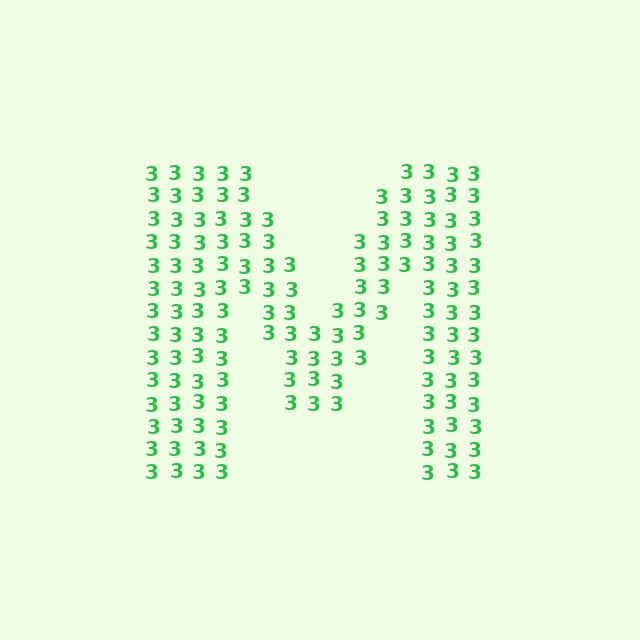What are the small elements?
The small elements are digit 3's.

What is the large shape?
The large shape is the letter M.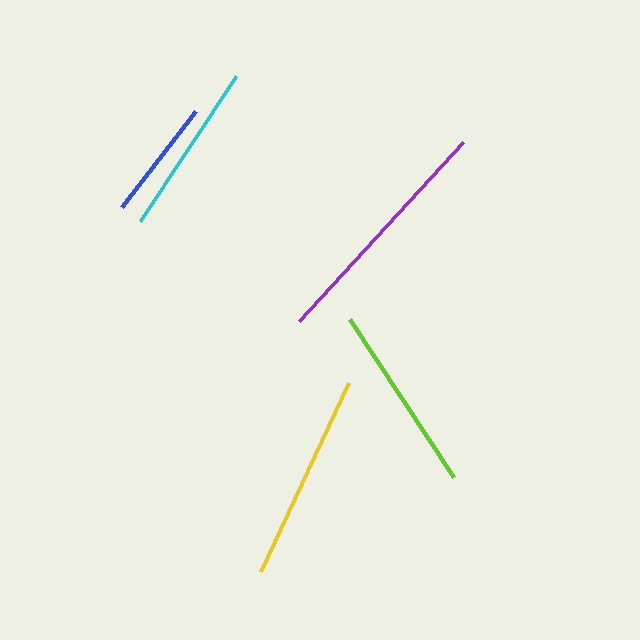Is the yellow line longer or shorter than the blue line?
The yellow line is longer than the blue line.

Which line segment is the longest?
The purple line is the longest at approximately 242 pixels.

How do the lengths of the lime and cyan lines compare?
The lime and cyan lines are approximately the same length.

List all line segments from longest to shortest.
From longest to shortest: purple, yellow, lime, cyan, blue.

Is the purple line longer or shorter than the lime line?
The purple line is longer than the lime line.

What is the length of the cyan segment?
The cyan segment is approximately 175 pixels long.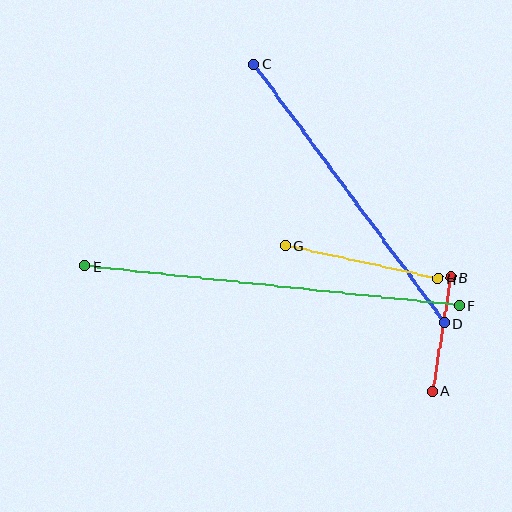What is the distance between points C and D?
The distance is approximately 321 pixels.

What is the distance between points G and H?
The distance is approximately 156 pixels.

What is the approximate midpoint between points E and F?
The midpoint is at approximately (272, 286) pixels.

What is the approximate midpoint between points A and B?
The midpoint is at approximately (442, 334) pixels.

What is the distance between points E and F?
The distance is approximately 376 pixels.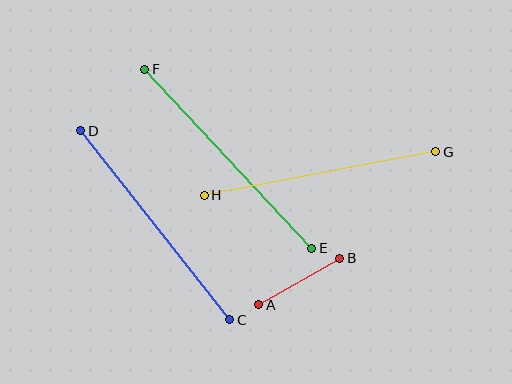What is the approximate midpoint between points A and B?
The midpoint is at approximately (299, 281) pixels.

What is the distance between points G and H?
The distance is approximately 235 pixels.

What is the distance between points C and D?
The distance is approximately 241 pixels.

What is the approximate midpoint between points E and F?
The midpoint is at approximately (228, 159) pixels.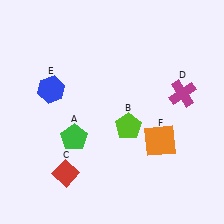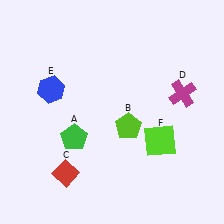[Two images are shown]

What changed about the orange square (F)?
In Image 1, F is orange. In Image 2, it changed to lime.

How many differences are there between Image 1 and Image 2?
There is 1 difference between the two images.